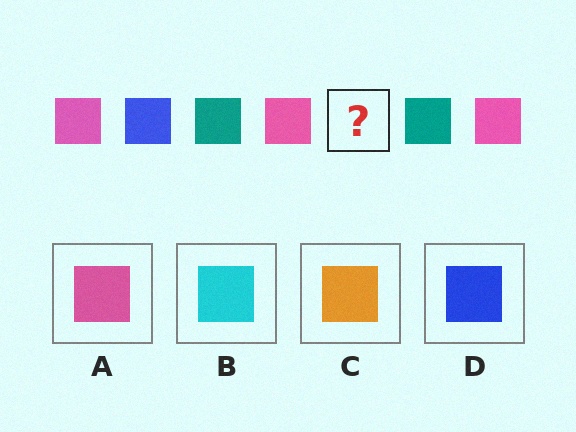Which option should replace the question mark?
Option D.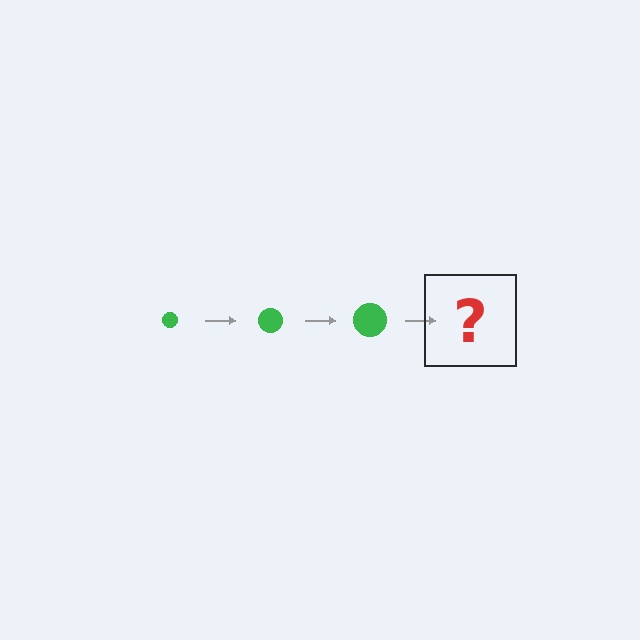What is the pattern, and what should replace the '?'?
The pattern is that the circle gets progressively larger each step. The '?' should be a green circle, larger than the previous one.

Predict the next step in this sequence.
The next step is a green circle, larger than the previous one.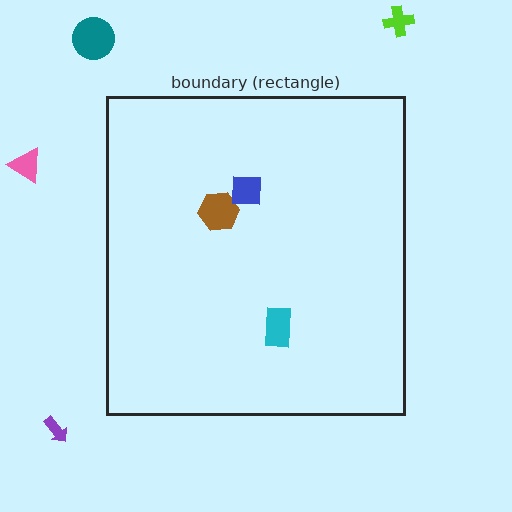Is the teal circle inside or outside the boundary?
Outside.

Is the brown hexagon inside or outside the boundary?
Inside.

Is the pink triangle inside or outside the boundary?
Outside.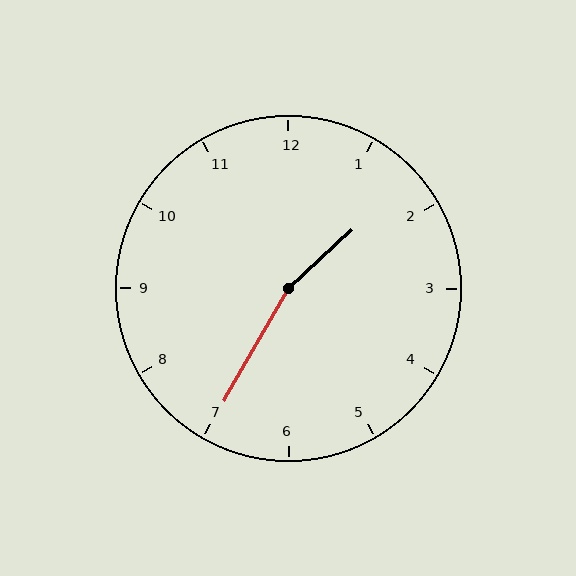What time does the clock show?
1:35.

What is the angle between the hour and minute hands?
Approximately 162 degrees.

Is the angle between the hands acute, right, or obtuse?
It is obtuse.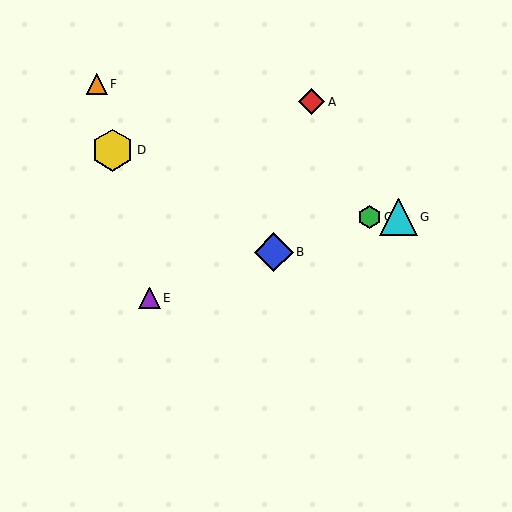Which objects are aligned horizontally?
Objects C, G are aligned horizontally.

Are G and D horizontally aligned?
No, G is at y≈217 and D is at y≈150.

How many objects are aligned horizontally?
2 objects (C, G) are aligned horizontally.